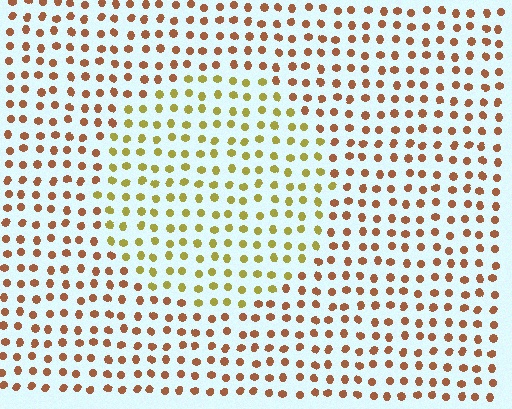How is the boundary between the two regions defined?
The boundary is defined purely by a slight shift in hue (about 41 degrees). Spacing, size, and orientation are identical on both sides.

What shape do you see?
I see a circle.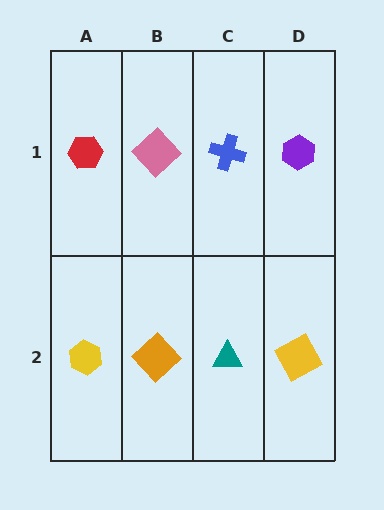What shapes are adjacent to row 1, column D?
A yellow square (row 2, column D), a blue cross (row 1, column C).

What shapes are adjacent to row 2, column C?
A blue cross (row 1, column C), an orange diamond (row 2, column B), a yellow square (row 2, column D).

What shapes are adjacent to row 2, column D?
A purple hexagon (row 1, column D), a teal triangle (row 2, column C).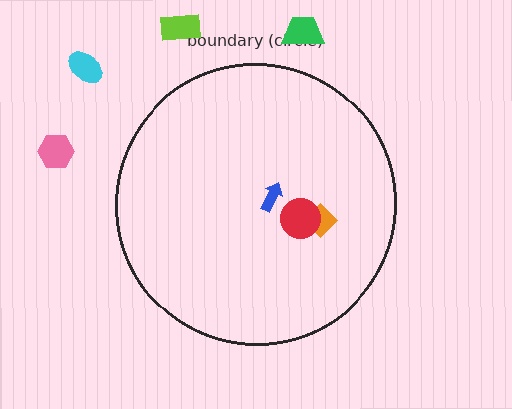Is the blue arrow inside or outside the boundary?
Inside.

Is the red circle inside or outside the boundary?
Inside.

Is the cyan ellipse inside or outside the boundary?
Outside.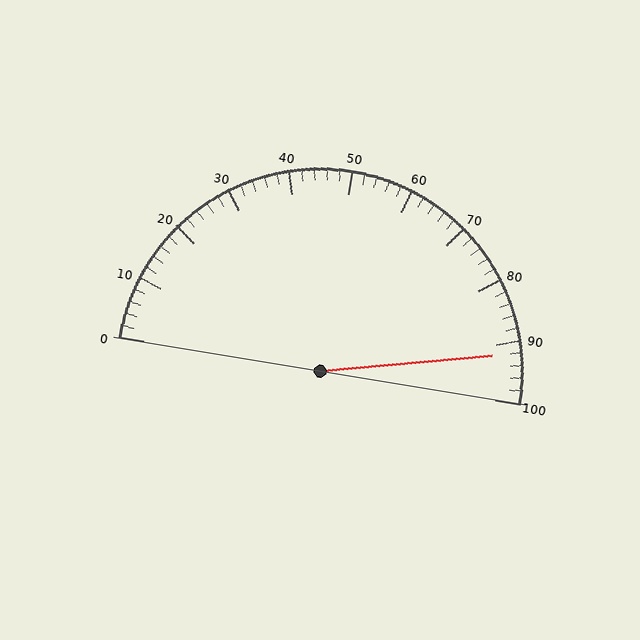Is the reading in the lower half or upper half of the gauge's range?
The reading is in the upper half of the range (0 to 100).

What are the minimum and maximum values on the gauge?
The gauge ranges from 0 to 100.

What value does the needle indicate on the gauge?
The needle indicates approximately 92.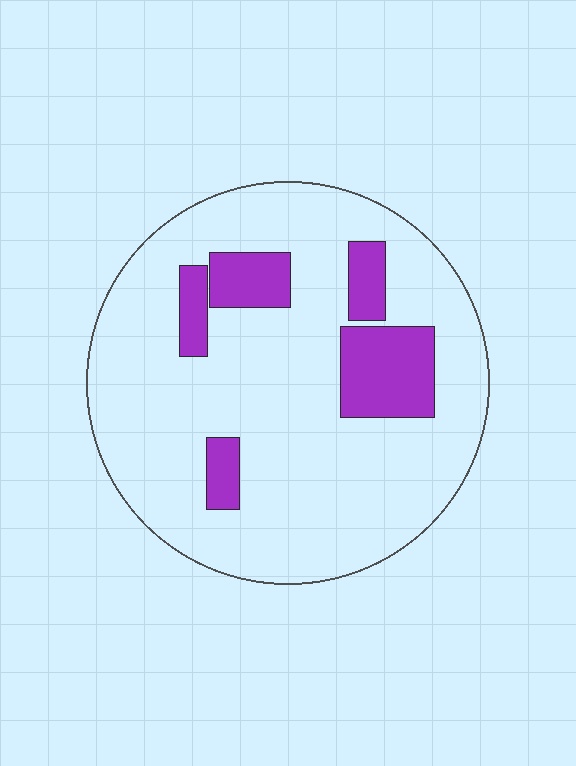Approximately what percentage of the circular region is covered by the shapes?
Approximately 15%.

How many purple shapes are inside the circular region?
5.